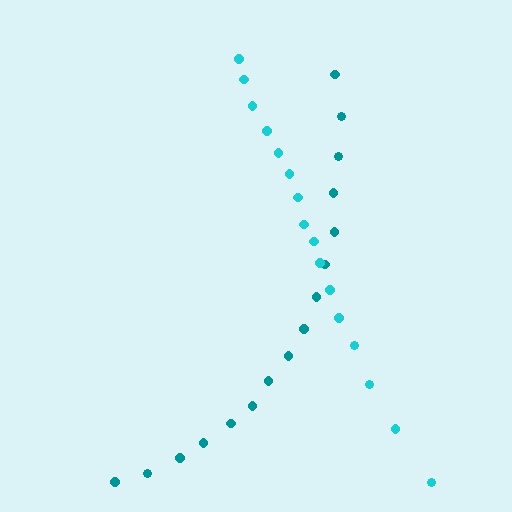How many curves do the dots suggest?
There are 2 distinct paths.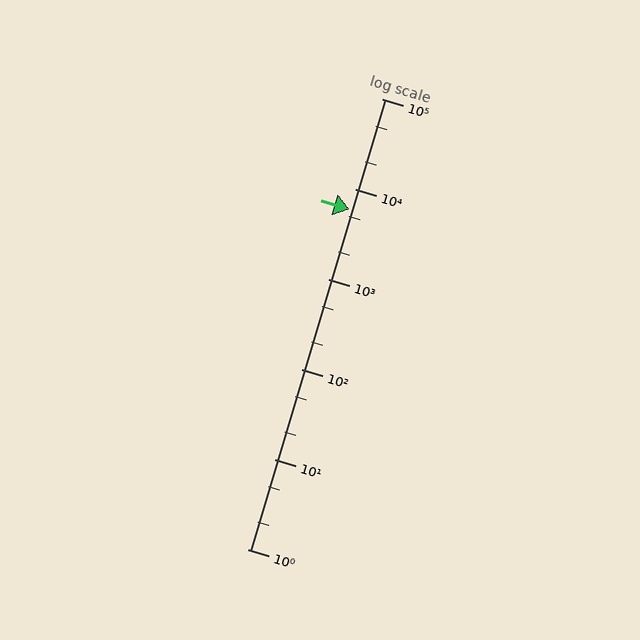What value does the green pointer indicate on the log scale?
The pointer indicates approximately 5900.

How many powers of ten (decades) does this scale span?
The scale spans 5 decades, from 1 to 100000.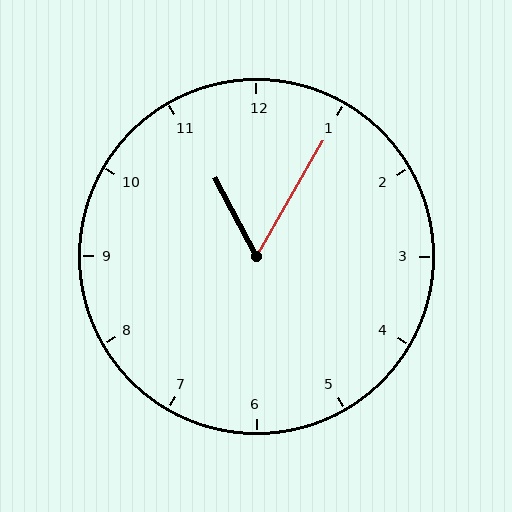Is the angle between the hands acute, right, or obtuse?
It is acute.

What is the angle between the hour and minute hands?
Approximately 58 degrees.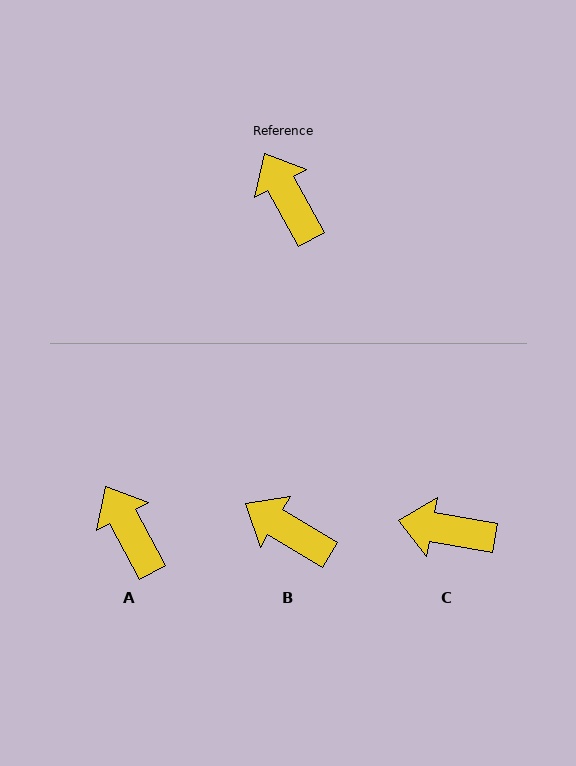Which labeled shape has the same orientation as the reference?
A.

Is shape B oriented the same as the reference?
No, it is off by about 30 degrees.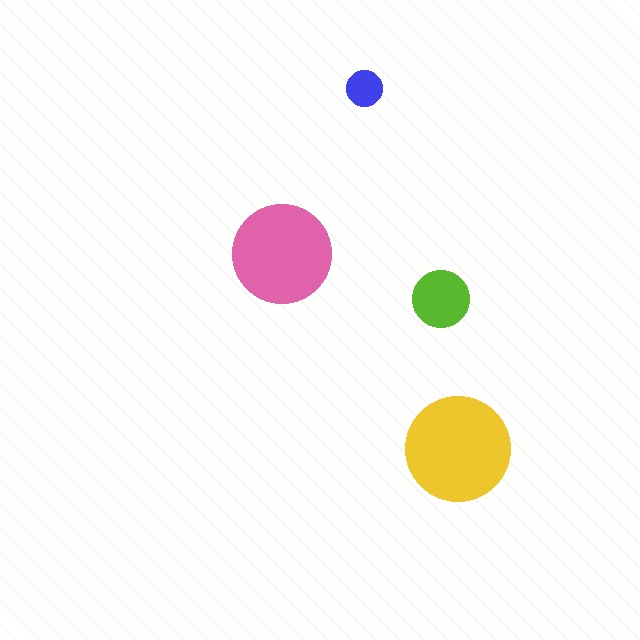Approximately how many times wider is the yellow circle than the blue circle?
About 3 times wider.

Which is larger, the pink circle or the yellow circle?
The yellow one.